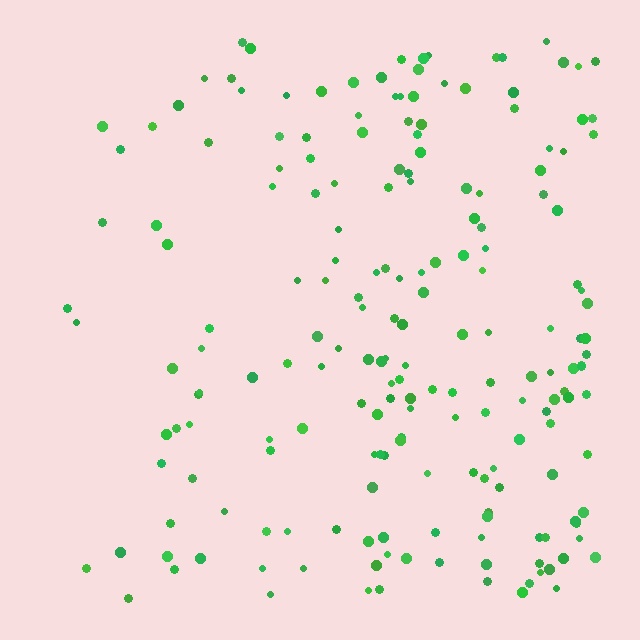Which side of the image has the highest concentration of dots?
The right.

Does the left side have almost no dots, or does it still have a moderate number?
Still a moderate number, just noticeably fewer than the right.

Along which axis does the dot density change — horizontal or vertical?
Horizontal.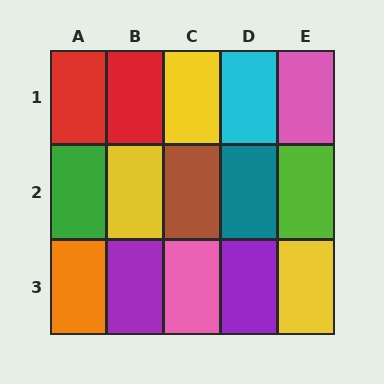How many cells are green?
1 cell is green.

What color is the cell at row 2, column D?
Teal.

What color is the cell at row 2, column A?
Green.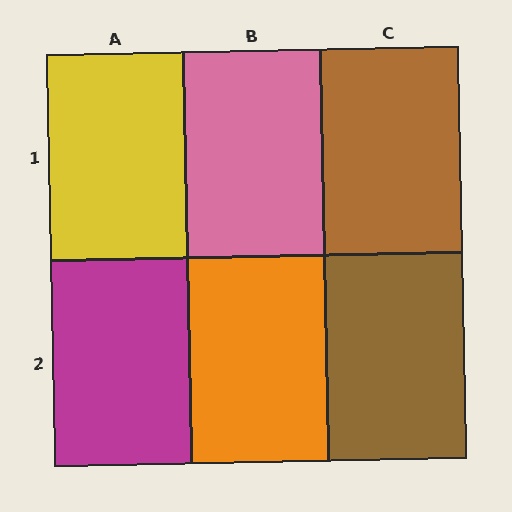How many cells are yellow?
1 cell is yellow.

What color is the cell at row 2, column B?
Orange.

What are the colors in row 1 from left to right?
Yellow, pink, brown.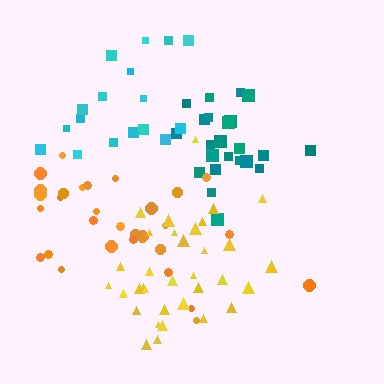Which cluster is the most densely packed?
Teal.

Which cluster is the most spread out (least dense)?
Cyan.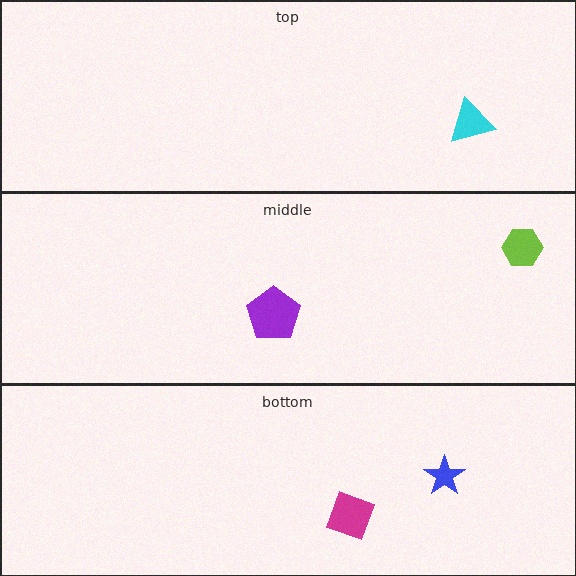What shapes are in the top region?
The cyan triangle.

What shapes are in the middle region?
The purple pentagon, the lime hexagon.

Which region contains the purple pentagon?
The middle region.